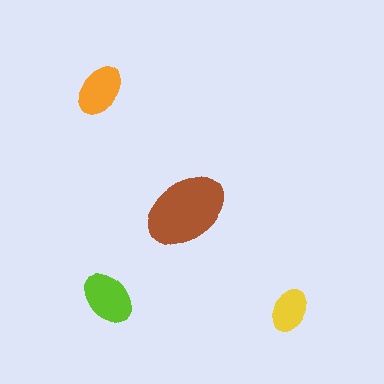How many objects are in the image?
There are 4 objects in the image.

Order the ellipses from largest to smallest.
the brown one, the lime one, the orange one, the yellow one.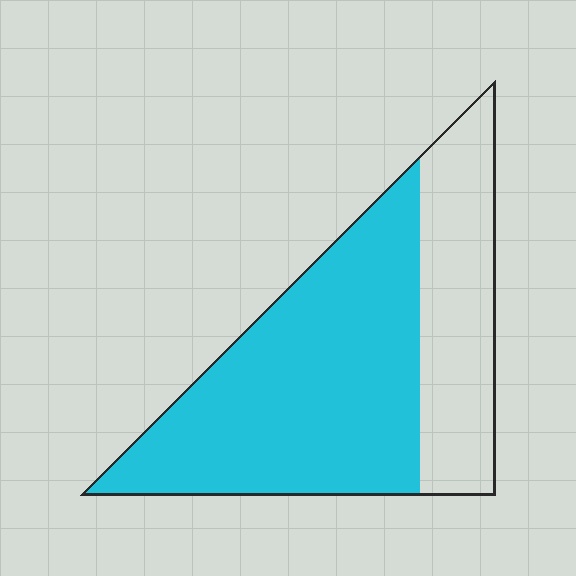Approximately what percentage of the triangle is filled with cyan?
Approximately 65%.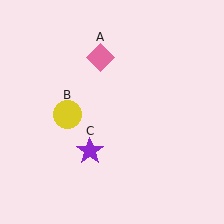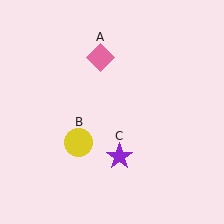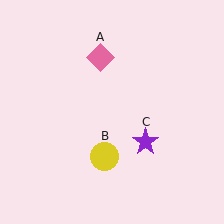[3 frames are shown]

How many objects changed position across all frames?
2 objects changed position: yellow circle (object B), purple star (object C).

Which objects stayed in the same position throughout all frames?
Pink diamond (object A) remained stationary.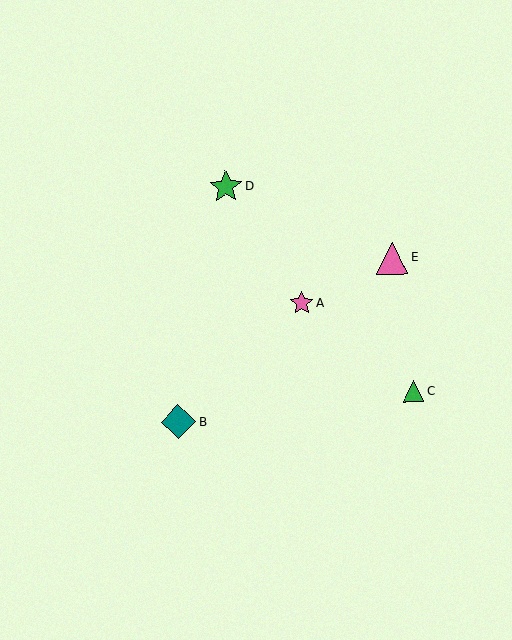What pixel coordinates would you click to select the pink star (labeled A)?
Click at (301, 303) to select the pink star A.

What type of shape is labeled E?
Shape E is a pink triangle.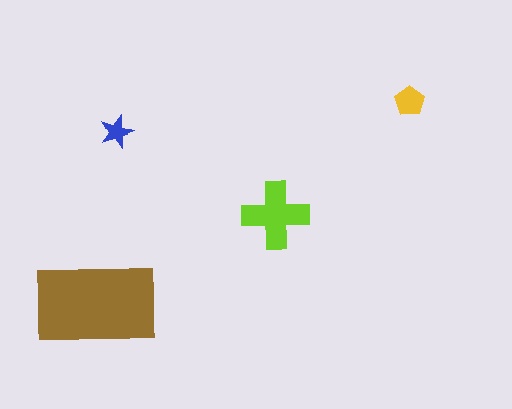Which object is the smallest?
The blue star.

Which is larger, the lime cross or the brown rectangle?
The brown rectangle.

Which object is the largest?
The brown rectangle.